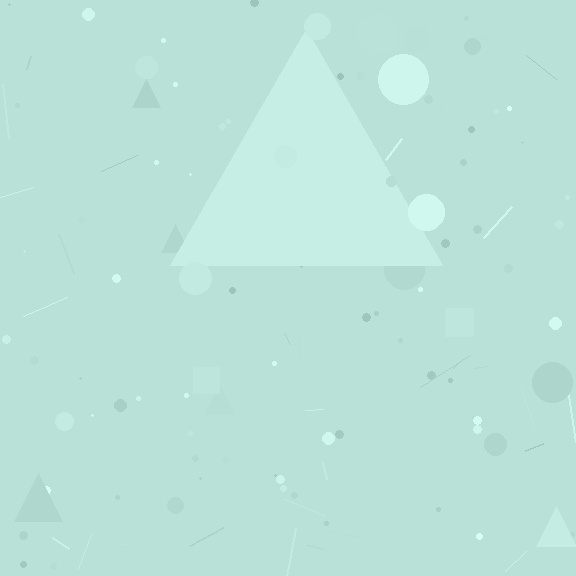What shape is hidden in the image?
A triangle is hidden in the image.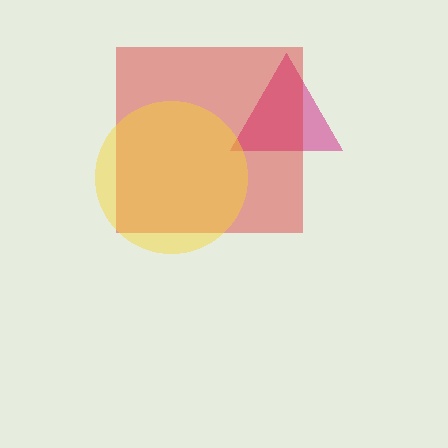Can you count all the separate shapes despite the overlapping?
Yes, there are 3 separate shapes.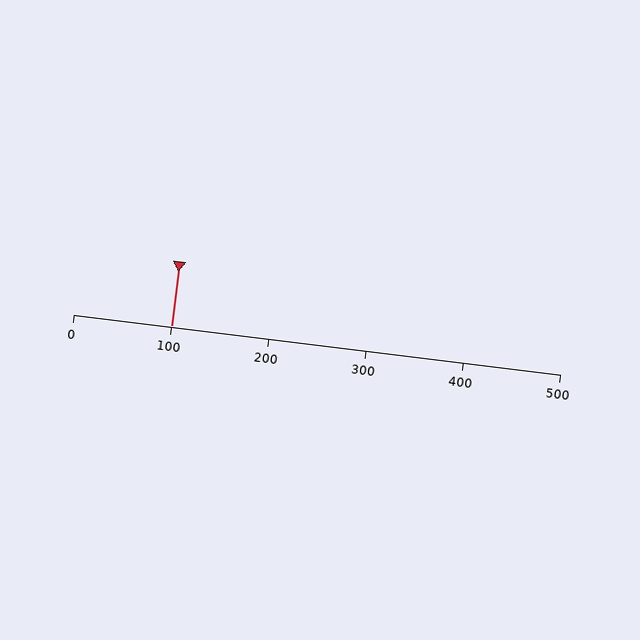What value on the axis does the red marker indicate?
The marker indicates approximately 100.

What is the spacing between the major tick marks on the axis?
The major ticks are spaced 100 apart.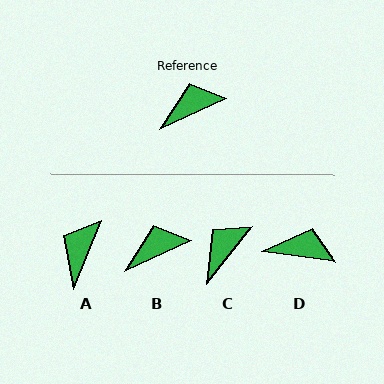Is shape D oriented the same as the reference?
No, it is off by about 33 degrees.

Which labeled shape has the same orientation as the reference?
B.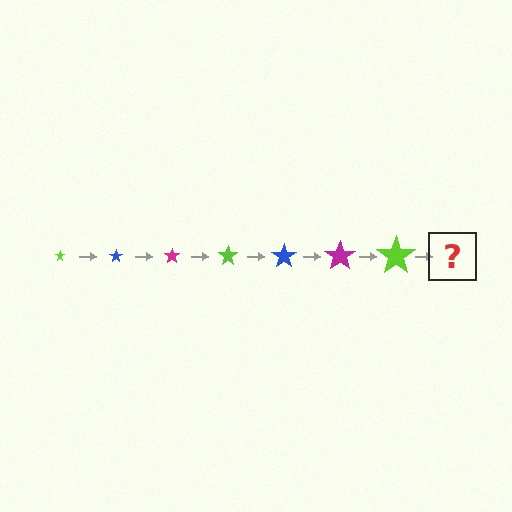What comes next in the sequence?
The next element should be a blue star, larger than the previous one.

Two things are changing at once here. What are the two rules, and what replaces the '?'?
The two rules are that the star grows larger each step and the color cycles through lime, blue, and magenta. The '?' should be a blue star, larger than the previous one.